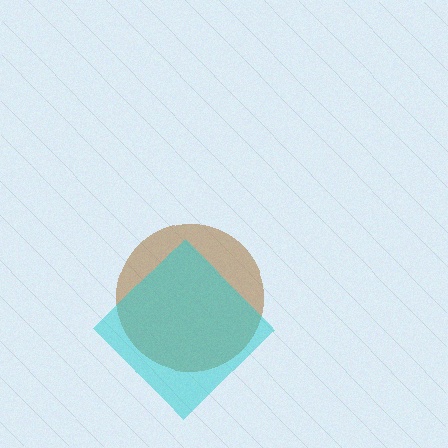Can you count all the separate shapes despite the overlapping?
Yes, there are 2 separate shapes.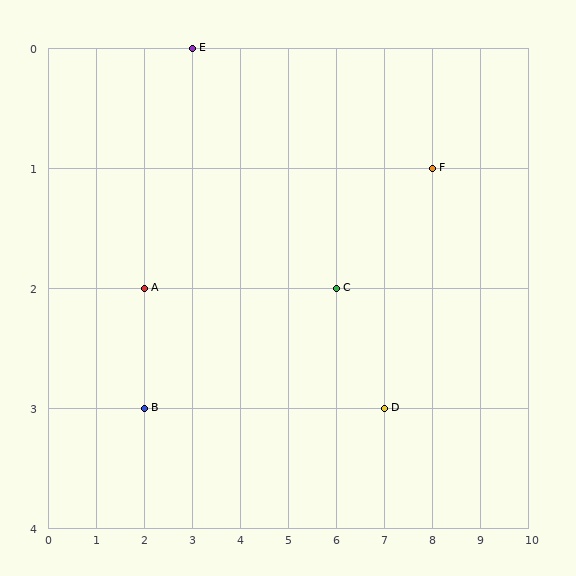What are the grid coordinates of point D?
Point D is at grid coordinates (7, 3).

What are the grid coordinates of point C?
Point C is at grid coordinates (6, 2).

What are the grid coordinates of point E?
Point E is at grid coordinates (3, 0).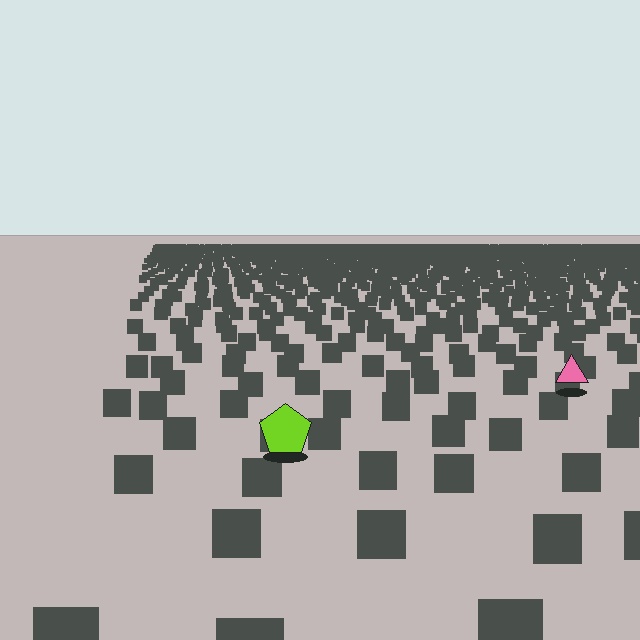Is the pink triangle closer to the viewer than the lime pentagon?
No. The lime pentagon is closer — you can tell from the texture gradient: the ground texture is coarser near it.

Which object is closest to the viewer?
The lime pentagon is closest. The texture marks near it are larger and more spread out.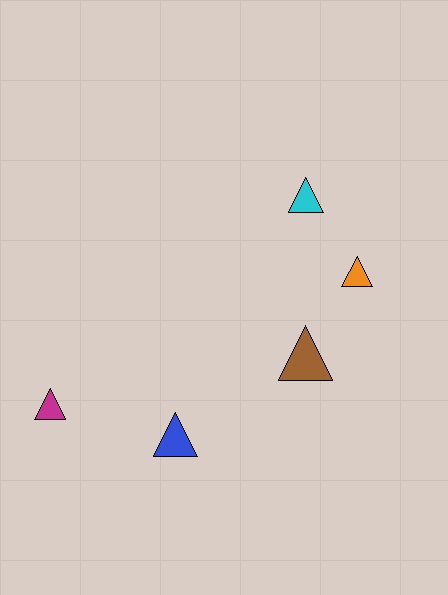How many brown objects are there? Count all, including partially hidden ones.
There is 1 brown object.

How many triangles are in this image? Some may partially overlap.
There are 5 triangles.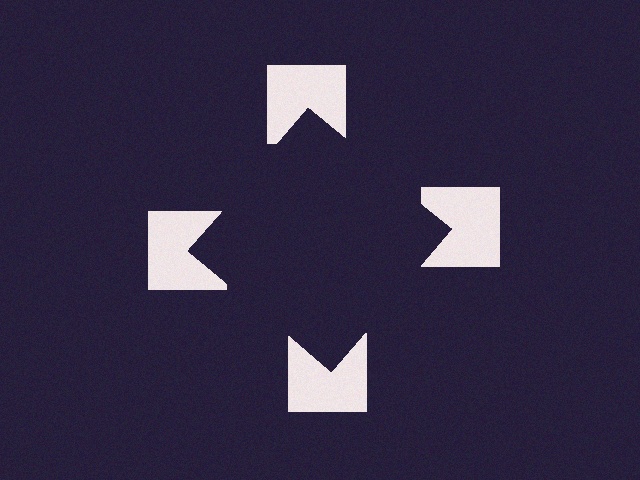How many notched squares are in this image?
There are 4 — one at each vertex of the illusory square.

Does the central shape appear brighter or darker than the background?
It typically appears slightly darker than the background, even though no actual brightness change is drawn.